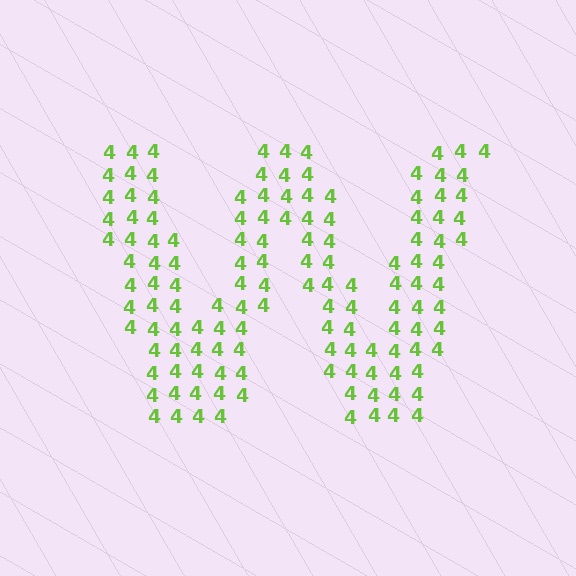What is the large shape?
The large shape is the letter W.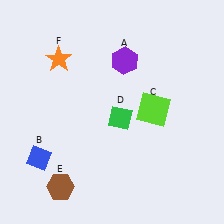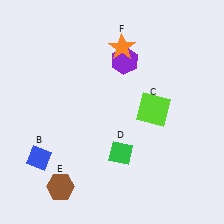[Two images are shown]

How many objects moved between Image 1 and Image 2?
2 objects moved between the two images.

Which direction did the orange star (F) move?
The orange star (F) moved right.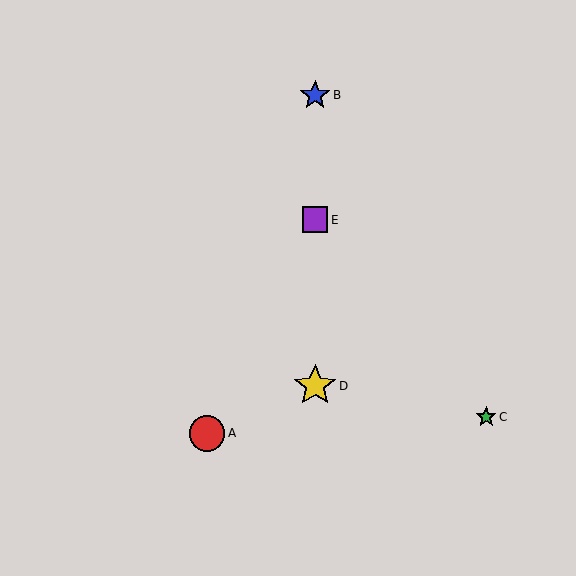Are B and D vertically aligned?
Yes, both are at x≈315.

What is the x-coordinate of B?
Object B is at x≈315.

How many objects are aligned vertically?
3 objects (B, D, E) are aligned vertically.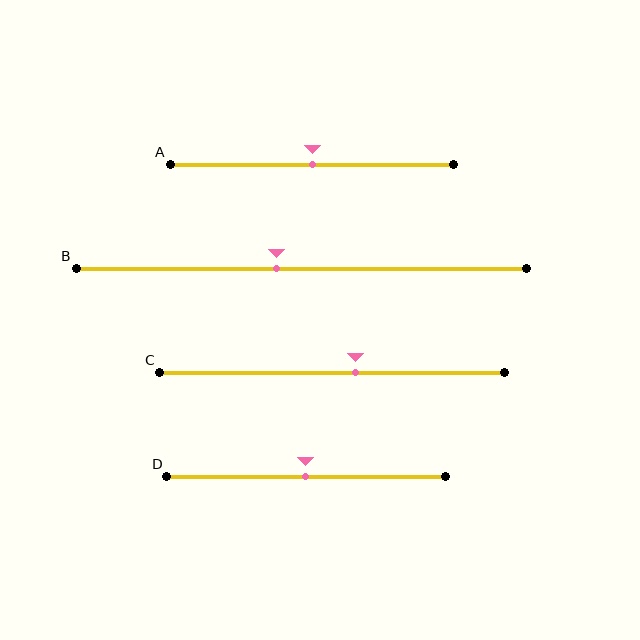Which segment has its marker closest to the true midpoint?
Segment A has its marker closest to the true midpoint.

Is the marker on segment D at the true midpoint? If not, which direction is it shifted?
Yes, the marker on segment D is at the true midpoint.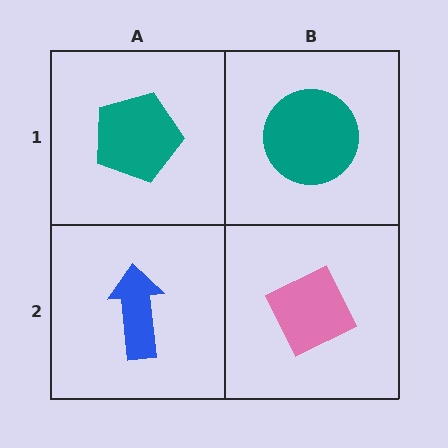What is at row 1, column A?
A teal pentagon.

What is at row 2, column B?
A pink diamond.